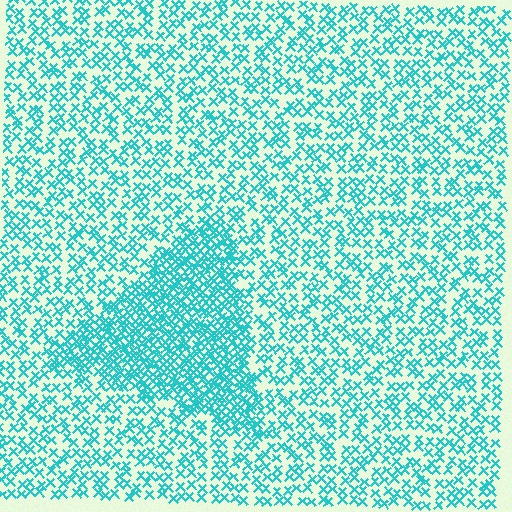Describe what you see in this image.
The image contains small cyan elements arranged at two different densities. A triangle-shaped region is visible where the elements are more densely packed than the surrounding area.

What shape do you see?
I see a triangle.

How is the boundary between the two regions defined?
The boundary is defined by a change in element density (approximately 2.1x ratio). All elements are the same color, size, and shape.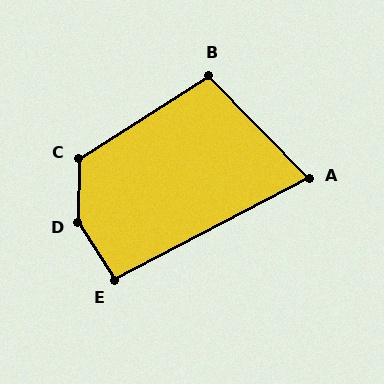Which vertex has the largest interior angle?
D, at approximately 147 degrees.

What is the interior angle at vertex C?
Approximately 124 degrees (obtuse).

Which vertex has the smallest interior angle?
A, at approximately 73 degrees.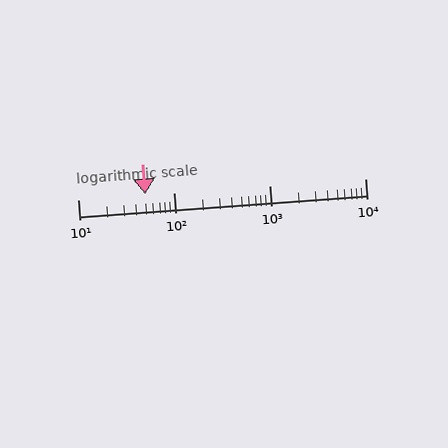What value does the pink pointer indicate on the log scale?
The pointer indicates approximately 51.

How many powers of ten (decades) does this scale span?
The scale spans 3 decades, from 10 to 10000.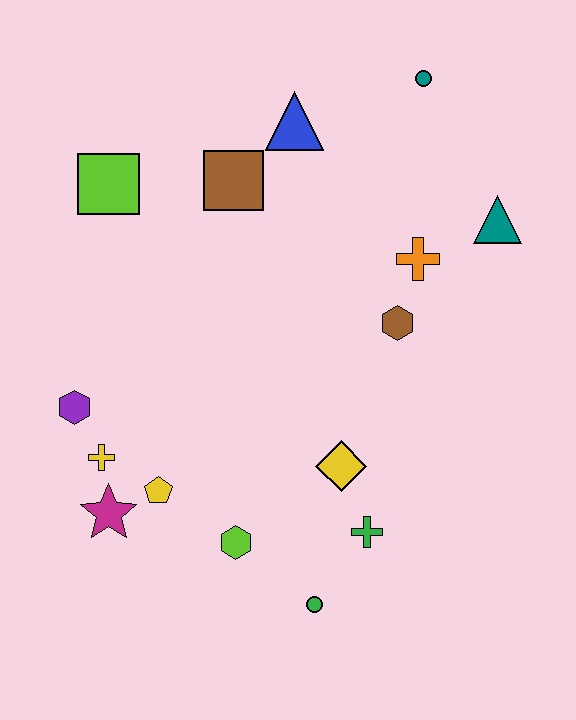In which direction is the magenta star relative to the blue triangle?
The magenta star is below the blue triangle.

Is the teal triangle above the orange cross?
Yes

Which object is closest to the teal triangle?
The orange cross is closest to the teal triangle.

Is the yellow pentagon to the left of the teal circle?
Yes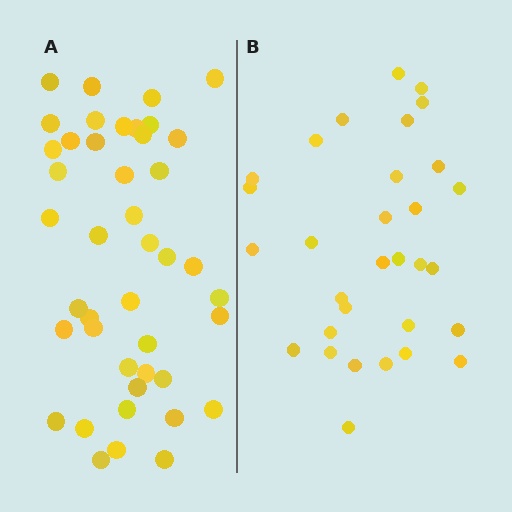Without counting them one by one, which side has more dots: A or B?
Region A (the left region) has more dots.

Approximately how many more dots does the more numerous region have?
Region A has roughly 12 or so more dots than region B.